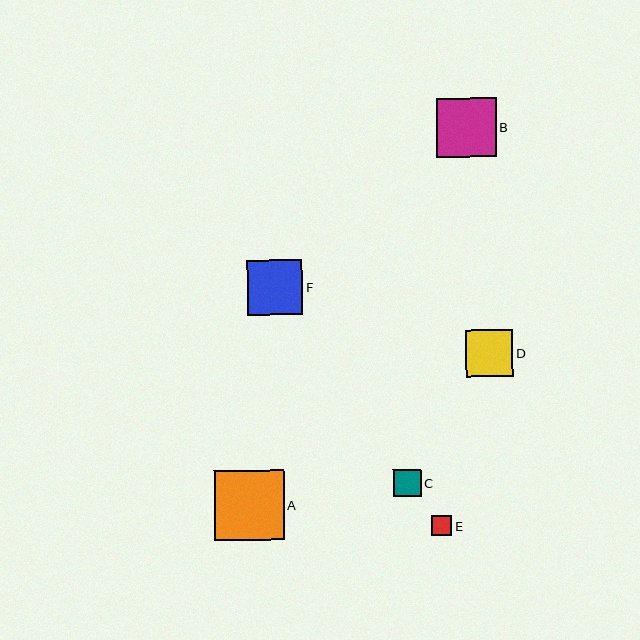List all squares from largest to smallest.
From largest to smallest: A, B, F, D, C, E.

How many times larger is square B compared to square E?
Square B is approximately 3.0 times the size of square E.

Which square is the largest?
Square A is the largest with a size of approximately 70 pixels.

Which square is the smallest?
Square E is the smallest with a size of approximately 20 pixels.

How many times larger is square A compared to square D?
Square A is approximately 1.5 times the size of square D.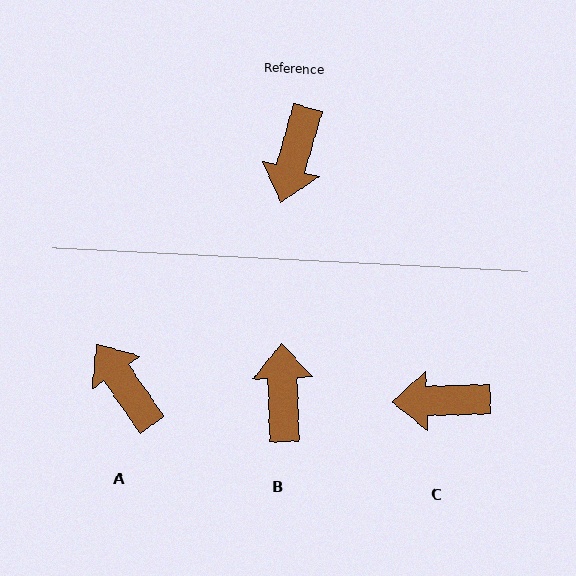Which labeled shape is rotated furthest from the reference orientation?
B, about 162 degrees away.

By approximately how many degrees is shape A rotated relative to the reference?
Approximately 130 degrees clockwise.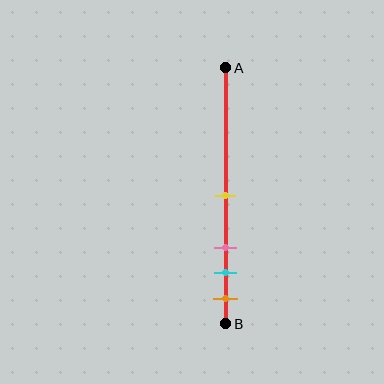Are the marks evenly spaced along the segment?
No, the marks are not evenly spaced.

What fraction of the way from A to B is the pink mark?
The pink mark is approximately 70% (0.7) of the way from A to B.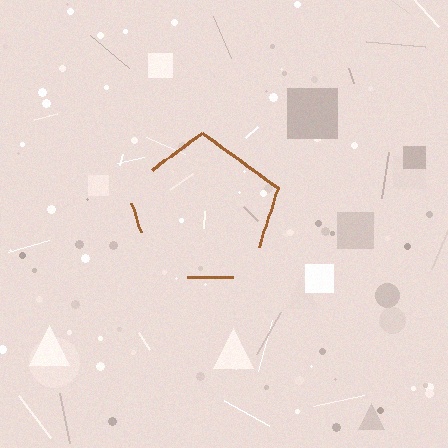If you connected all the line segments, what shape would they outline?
They would outline a pentagon.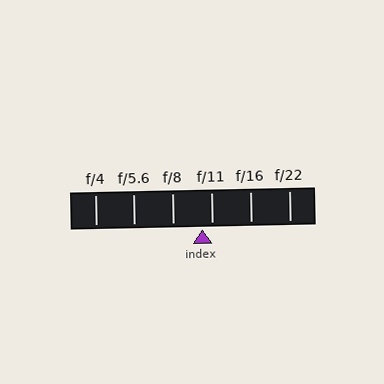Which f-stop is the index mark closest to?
The index mark is closest to f/11.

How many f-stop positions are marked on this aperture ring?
There are 6 f-stop positions marked.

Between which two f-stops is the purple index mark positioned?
The index mark is between f/8 and f/11.